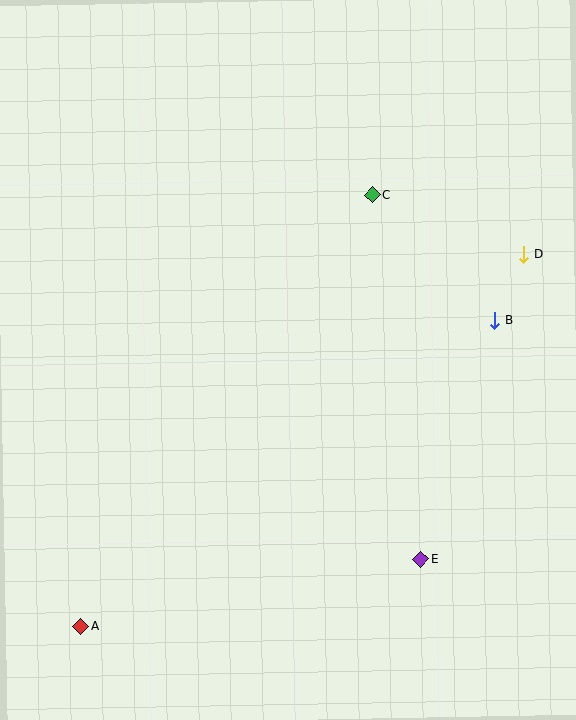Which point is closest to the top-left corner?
Point C is closest to the top-left corner.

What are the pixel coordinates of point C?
Point C is at (372, 195).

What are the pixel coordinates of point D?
Point D is at (524, 254).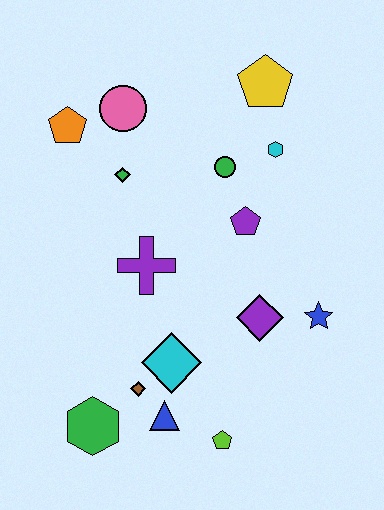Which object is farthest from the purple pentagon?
The green hexagon is farthest from the purple pentagon.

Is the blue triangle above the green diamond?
No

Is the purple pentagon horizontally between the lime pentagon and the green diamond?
No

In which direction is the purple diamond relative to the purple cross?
The purple diamond is to the right of the purple cross.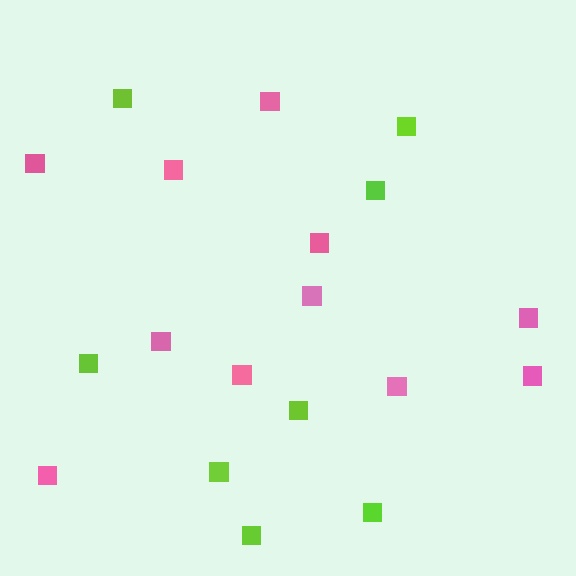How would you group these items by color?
There are 2 groups: one group of pink squares (11) and one group of lime squares (8).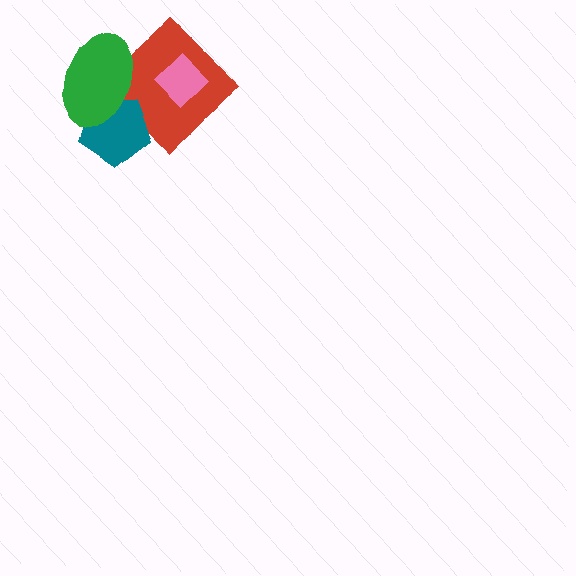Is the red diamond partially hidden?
Yes, it is partially covered by another shape.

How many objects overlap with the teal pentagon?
3 objects overlap with the teal pentagon.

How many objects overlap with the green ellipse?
3 objects overlap with the green ellipse.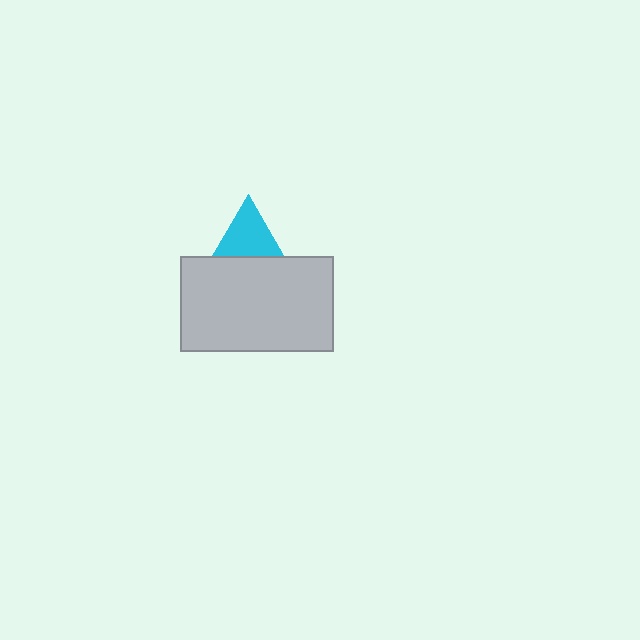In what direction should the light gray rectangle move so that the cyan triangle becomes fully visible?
The light gray rectangle should move down. That is the shortest direction to clear the overlap and leave the cyan triangle fully visible.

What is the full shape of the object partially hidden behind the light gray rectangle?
The partially hidden object is a cyan triangle.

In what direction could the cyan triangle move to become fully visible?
The cyan triangle could move up. That would shift it out from behind the light gray rectangle entirely.